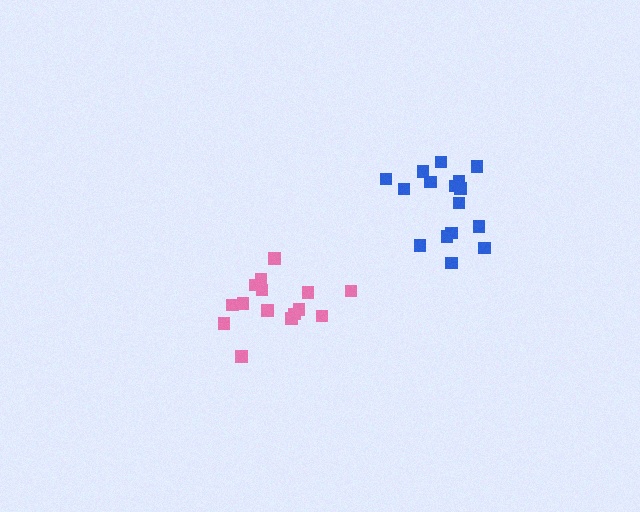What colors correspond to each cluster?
The clusters are colored: pink, blue.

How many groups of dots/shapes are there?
There are 2 groups.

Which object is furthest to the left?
The pink cluster is leftmost.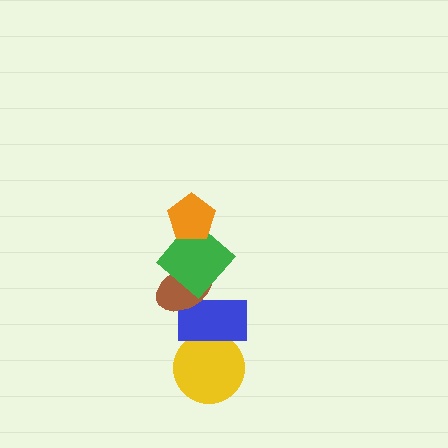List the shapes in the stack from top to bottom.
From top to bottom: the orange pentagon, the green diamond, the brown ellipse, the blue rectangle, the yellow circle.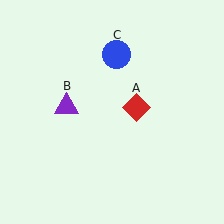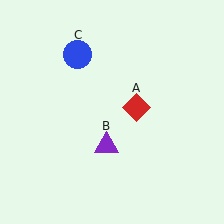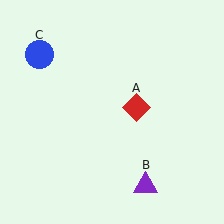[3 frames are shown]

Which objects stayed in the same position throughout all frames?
Red diamond (object A) remained stationary.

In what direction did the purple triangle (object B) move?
The purple triangle (object B) moved down and to the right.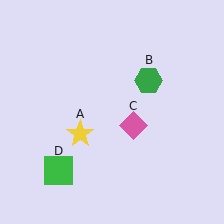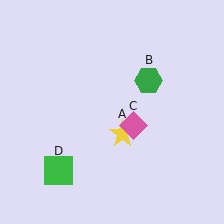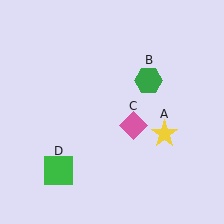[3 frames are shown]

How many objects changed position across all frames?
1 object changed position: yellow star (object A).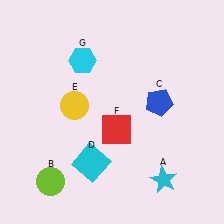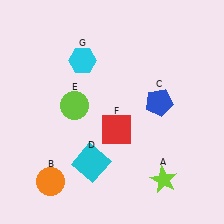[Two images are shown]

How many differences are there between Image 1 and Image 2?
There are 3 differences between the two images.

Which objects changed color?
A changed from cyan to lime. B changed from lime to orange. E changed from yellow to lime.